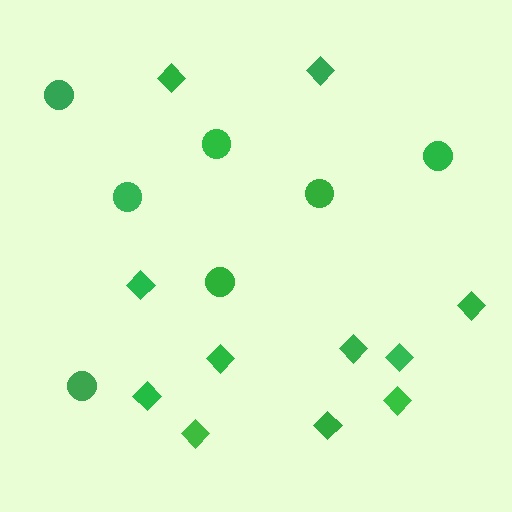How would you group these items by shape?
There are 2 groups: one group of circles (7) and one group of diamonds (11).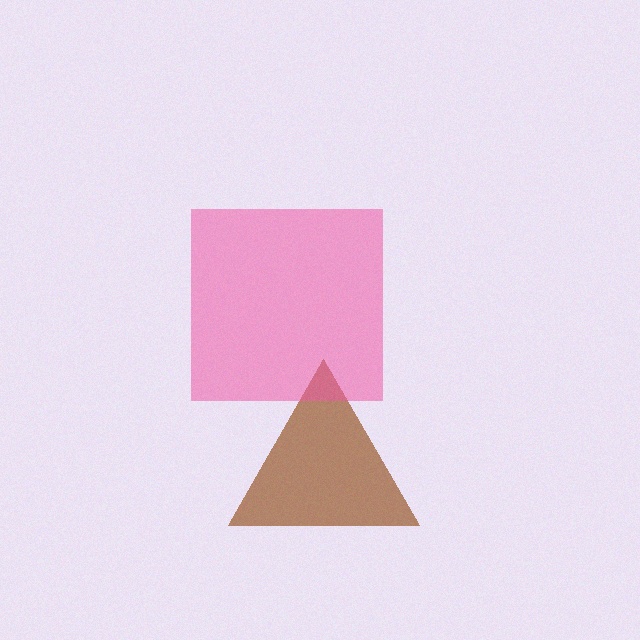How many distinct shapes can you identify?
There are 2 distinct shapes: a brown triangle, a pink square.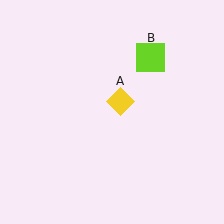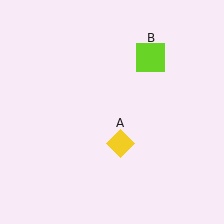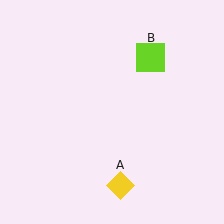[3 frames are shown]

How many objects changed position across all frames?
1 object changed position: yellow diamond (object A).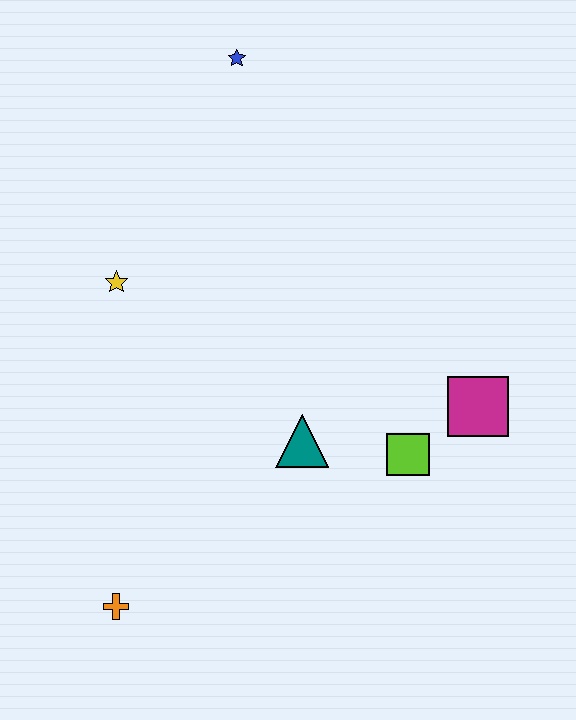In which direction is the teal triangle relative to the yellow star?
The teal triangle is to the right of the yellow star.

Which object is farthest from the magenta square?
The blue star is farthest from the magenta square.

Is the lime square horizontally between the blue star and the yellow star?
No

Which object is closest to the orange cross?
The teal triangle is closest to the orange cross.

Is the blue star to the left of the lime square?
Yes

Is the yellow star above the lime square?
Yes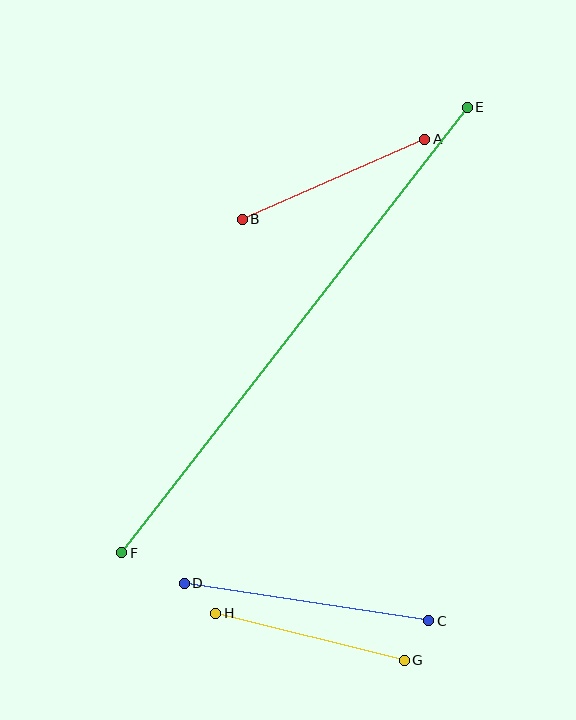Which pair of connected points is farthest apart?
Points E and F are farthest apart.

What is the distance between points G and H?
The distance is approximately 194 pixels.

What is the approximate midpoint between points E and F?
The midpoint is at approximately (294, 330) pixels.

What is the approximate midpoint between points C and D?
The midpoint is at approximately (306, 602) pixels.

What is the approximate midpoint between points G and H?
The midpoint is at approximately (310, 637) pixels.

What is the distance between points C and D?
The distance is approximately 247 pixels.